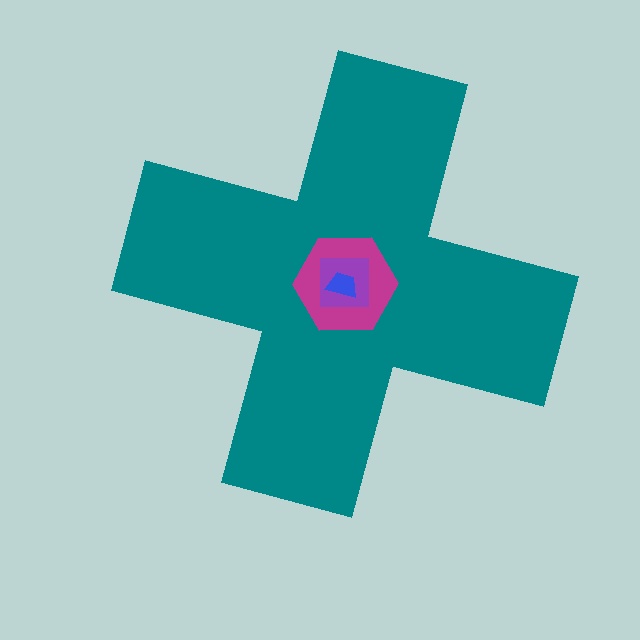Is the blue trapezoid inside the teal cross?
Yes.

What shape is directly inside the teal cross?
The magenta hexagon.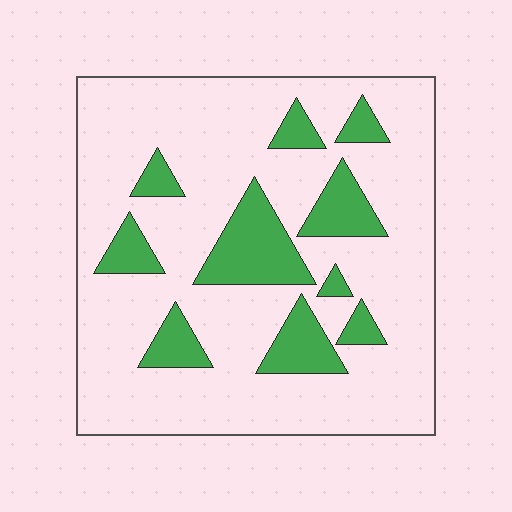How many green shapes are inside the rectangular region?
10.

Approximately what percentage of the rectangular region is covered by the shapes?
Approximately 20%.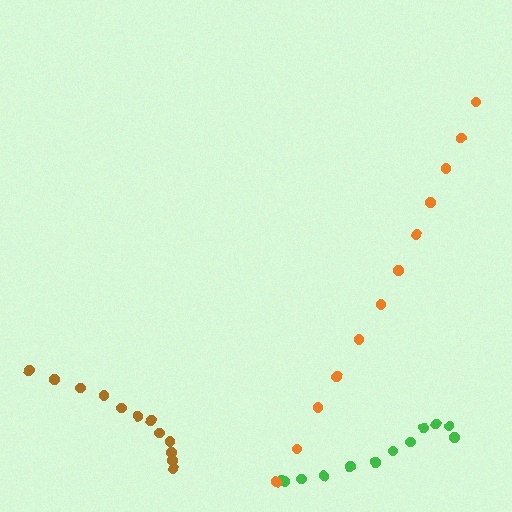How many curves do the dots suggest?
There are 3 distinct paths.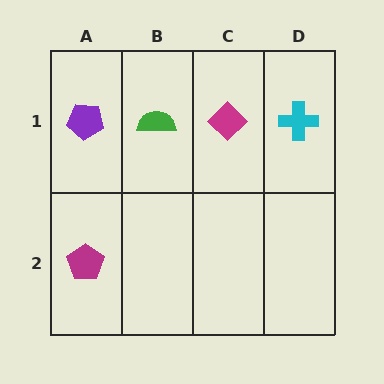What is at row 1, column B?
A green semicircle.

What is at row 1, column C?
A magenta diamond.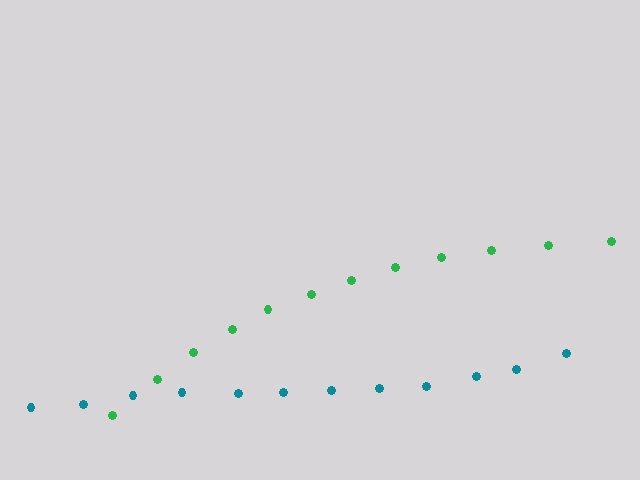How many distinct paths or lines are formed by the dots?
There are 2 distinct paths.